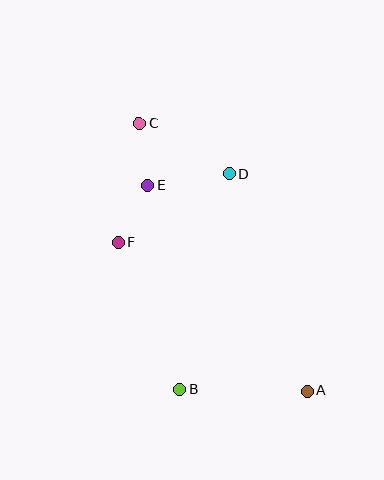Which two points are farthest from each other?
Points A and C are farthest from each other.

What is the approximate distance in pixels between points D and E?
The distance between D and E is approximately 82 pixels.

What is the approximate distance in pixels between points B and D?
The distance between B and D is approximately 221 pixels.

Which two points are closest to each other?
Points C and E are closest to each other.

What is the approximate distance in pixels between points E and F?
The distance between E and F is approximately 64 pixels.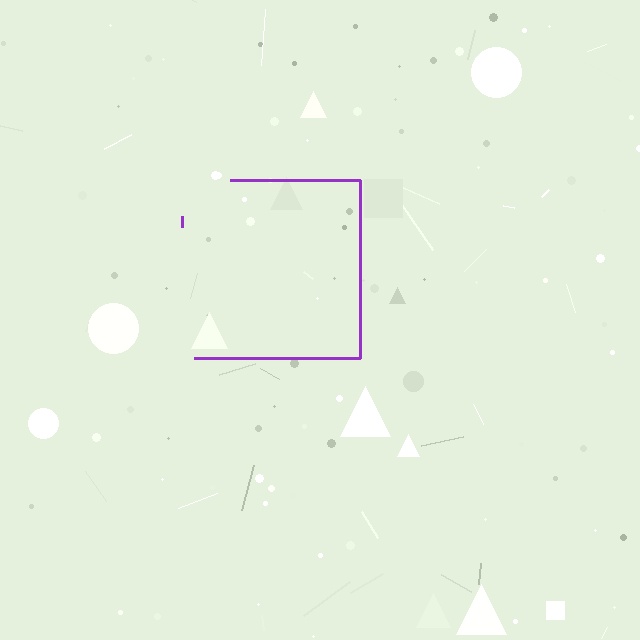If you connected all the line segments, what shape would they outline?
They would outline a square.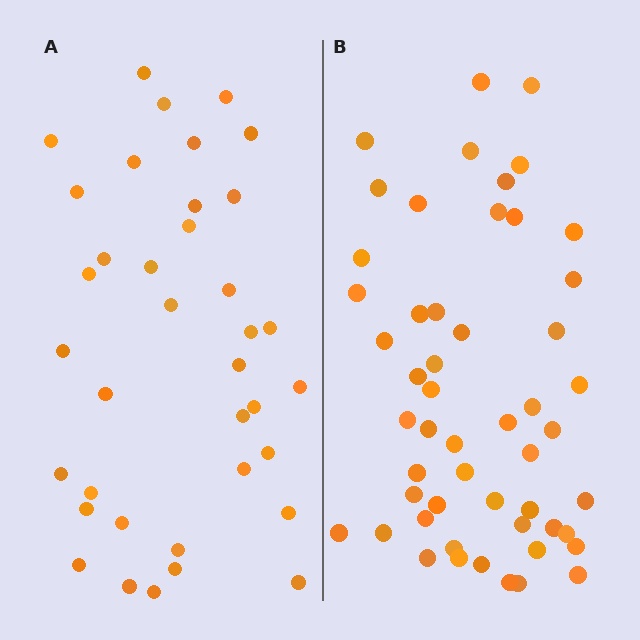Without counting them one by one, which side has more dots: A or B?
Region B (the right region) has more dots.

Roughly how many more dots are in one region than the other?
Region B has approximately 15 more dots than region A.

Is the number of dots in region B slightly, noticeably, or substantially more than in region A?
Region B has noticeably more, but not dramatically so. The ratio is roughly 1.4 to 1.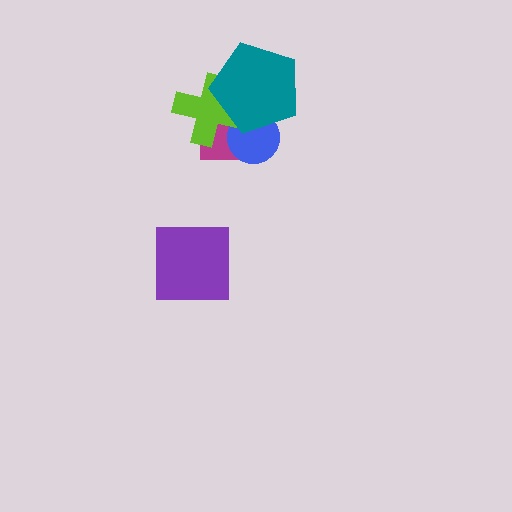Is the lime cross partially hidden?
Yes, it is partially covered by another shape.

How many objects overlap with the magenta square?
3 objects overlap with the magenta square.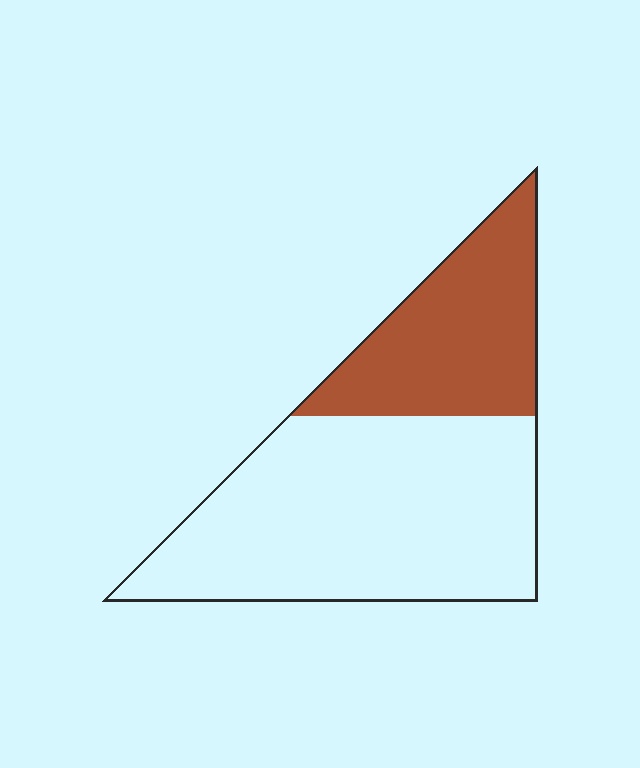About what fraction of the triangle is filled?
About one third (1/3).